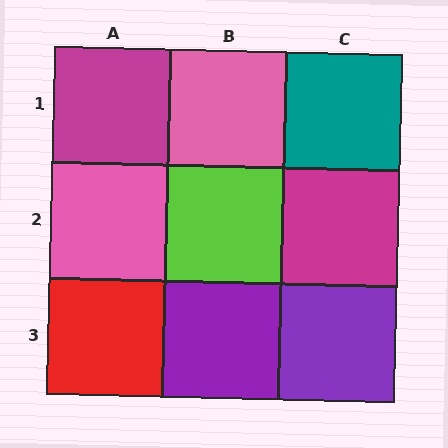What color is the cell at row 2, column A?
Pink.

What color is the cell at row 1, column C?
Teal.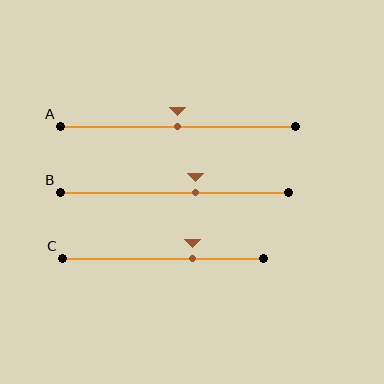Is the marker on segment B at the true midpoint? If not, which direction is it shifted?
No, the marker on segment B is shifted to the right by about 10% of the segment length.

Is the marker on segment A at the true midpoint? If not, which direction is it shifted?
Yes, the marker on segment A is at the true midpoint.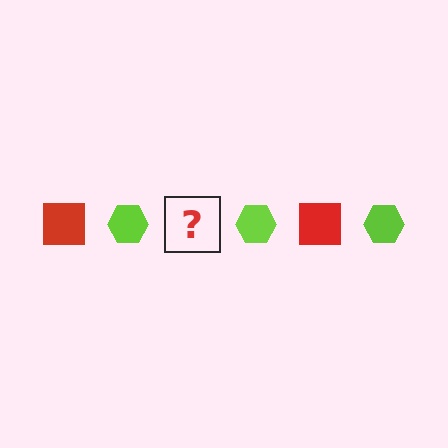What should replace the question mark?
The question mark should be replaced with a red square.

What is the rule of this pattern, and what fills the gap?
The rule is that the pattern alternates between red square and lime hexagon. The gap should be filled with a red square.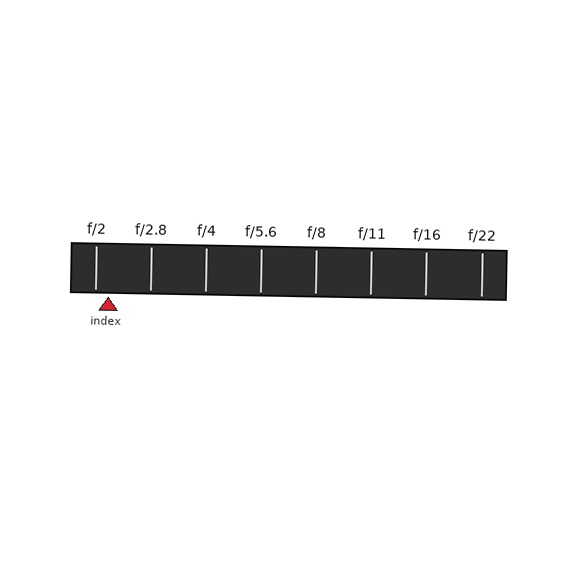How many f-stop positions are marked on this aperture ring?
There are 8 f-stop positions marked.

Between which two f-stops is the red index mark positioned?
The index mark is between f/2 and f/2.8.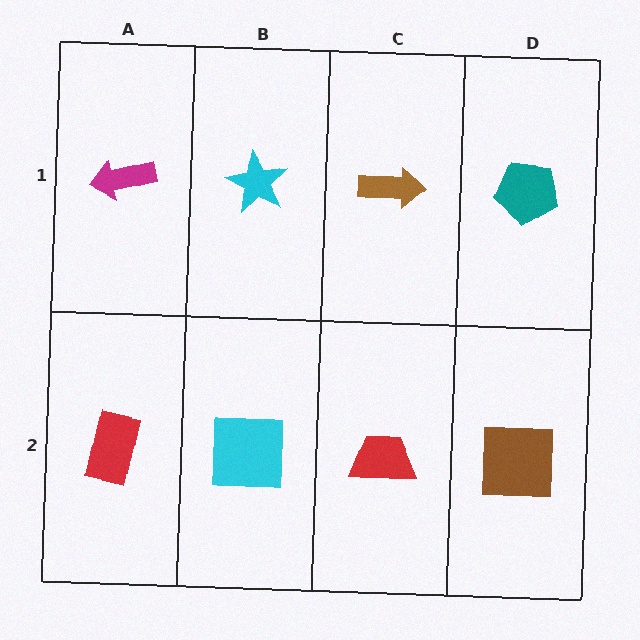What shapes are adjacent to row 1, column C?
A red trapezoid (row 2, column C), a cyan star (row 1, column B), a teal pentagon (row 1, column D).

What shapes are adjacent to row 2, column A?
A magenta arrow (row 1, column A), a cyan square (row 2, column B).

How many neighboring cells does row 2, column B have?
3.